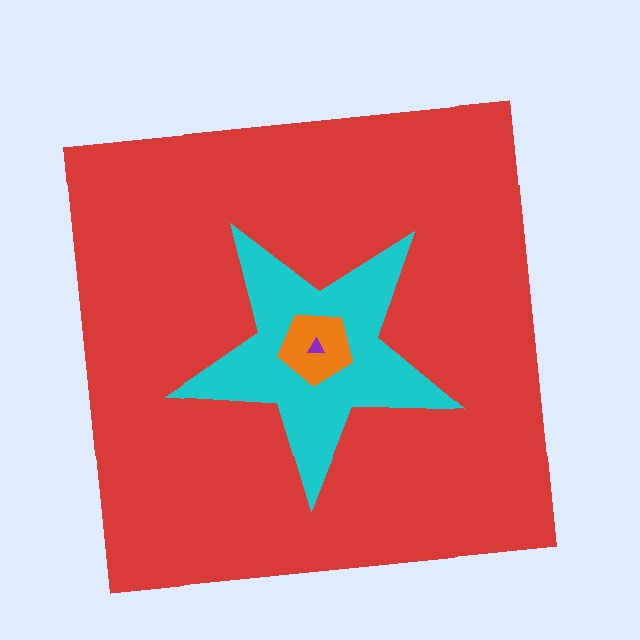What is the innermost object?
The purple triangle.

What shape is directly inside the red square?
The cyan star.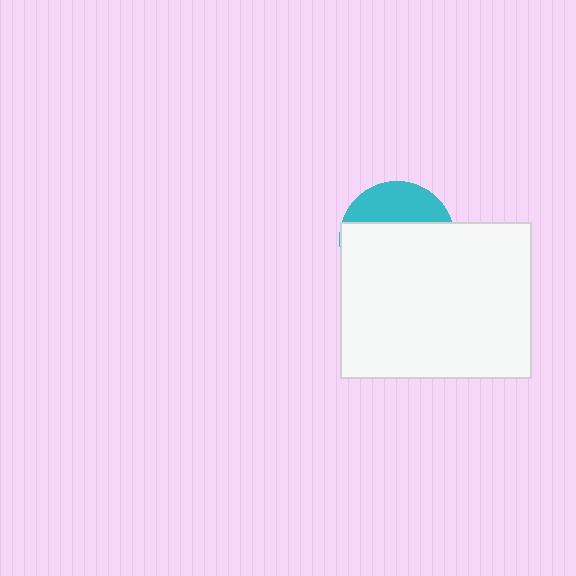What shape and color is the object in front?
The object in front is a white rectangle.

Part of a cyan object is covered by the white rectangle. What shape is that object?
It is a circle.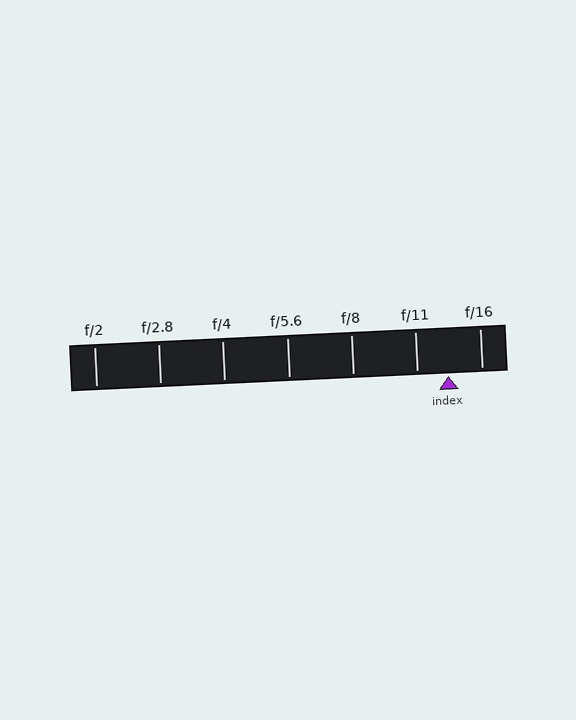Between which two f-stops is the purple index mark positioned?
The index mark is between f/11 and f/16.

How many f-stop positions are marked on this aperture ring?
There are 7 f-stop positions marked.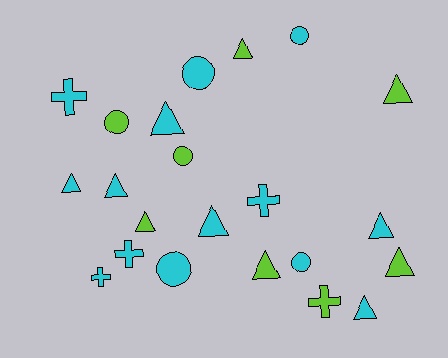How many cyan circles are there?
There are 4 cyan circles.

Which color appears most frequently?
Cyan, with 14 objects.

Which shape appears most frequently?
Triangle, with 11 objects.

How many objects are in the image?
There are 22 objects.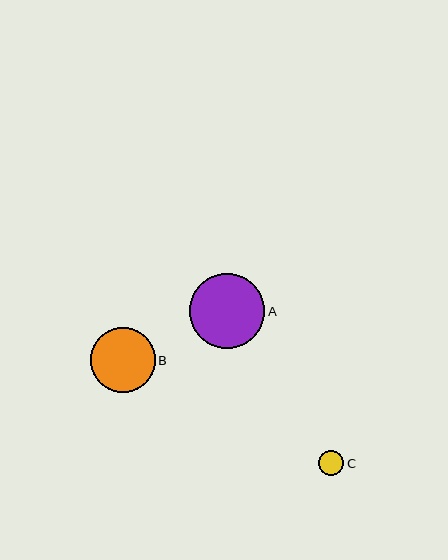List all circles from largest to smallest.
From largest to smallest: A, B, C.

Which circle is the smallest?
Circle C is the smallest with a size of approximately 25 pixels.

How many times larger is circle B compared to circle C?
Circle B is approximately 2.6 times the size of circle C.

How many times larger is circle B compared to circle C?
Circle B is approximately 2.6 times the size of circle C.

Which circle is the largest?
Circle A is the largest with a size of approximately 75 pixels.